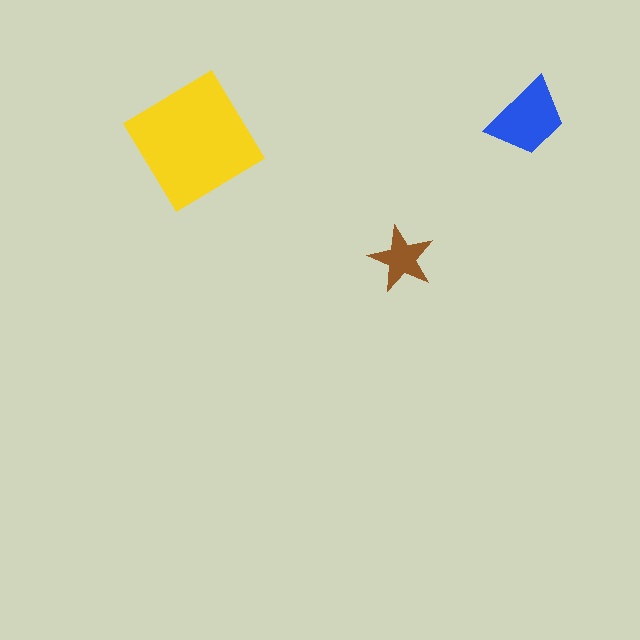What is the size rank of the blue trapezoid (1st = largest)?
2nd.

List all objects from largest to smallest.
The yellow diamond, the blue trapezoid, the brown star.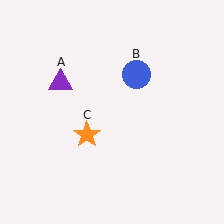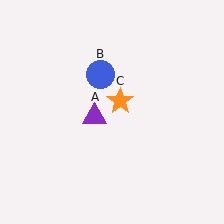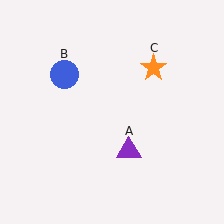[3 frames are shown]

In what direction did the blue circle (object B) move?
The blue circle (object B) moved left.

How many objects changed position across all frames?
3 objects changed position: purple triangle (object A), blue circle (object B), orange star (object C).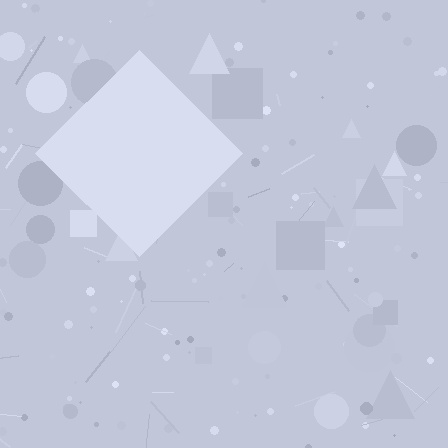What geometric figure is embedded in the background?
A diamond is embedded in the background.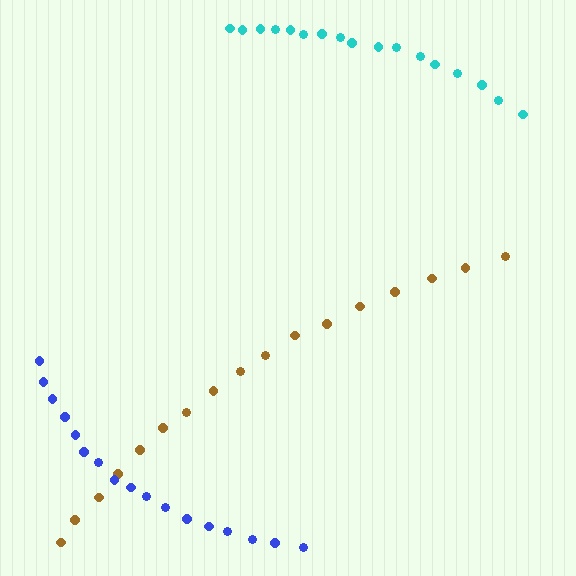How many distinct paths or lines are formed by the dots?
There are 3 distinct paths.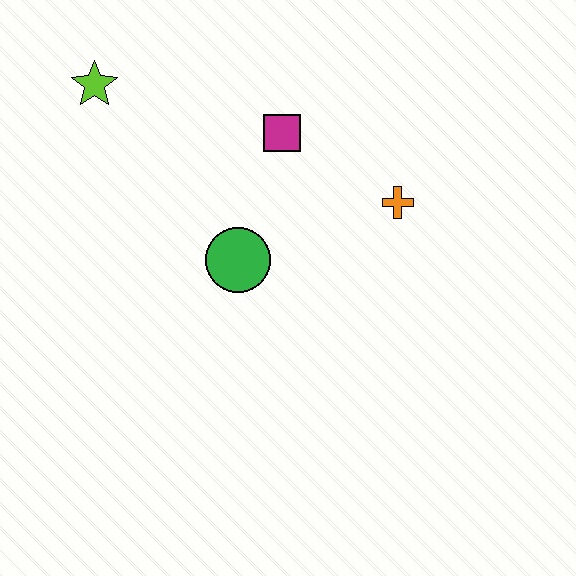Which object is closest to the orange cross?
The magenta square is closest to the orange cross.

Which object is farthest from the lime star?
The orange cross is farthest from the lime star.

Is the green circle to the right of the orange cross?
No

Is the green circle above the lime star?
No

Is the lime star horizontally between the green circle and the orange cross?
No